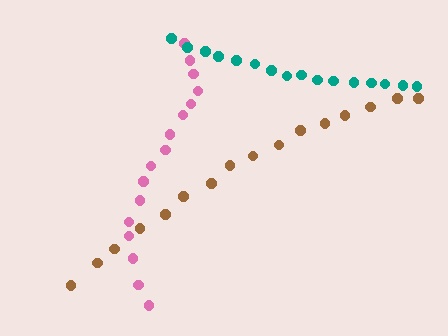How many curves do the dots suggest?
There are 3 distinct paths.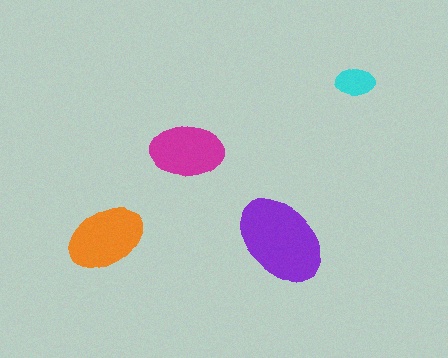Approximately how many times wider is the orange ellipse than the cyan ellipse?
About 2 times wider.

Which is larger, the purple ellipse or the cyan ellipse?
The purple one.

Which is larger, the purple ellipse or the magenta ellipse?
The purple one.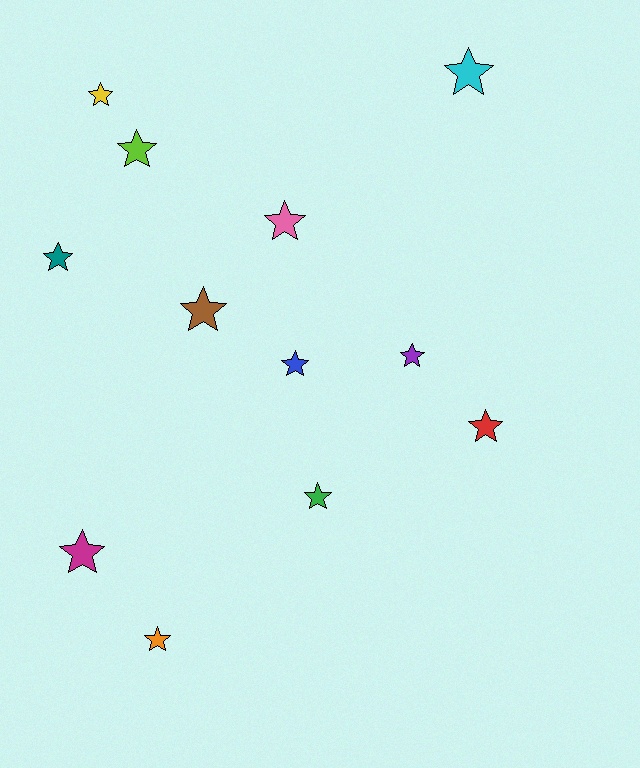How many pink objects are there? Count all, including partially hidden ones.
There is 1 pink object.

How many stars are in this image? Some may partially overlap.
There are 12 stars.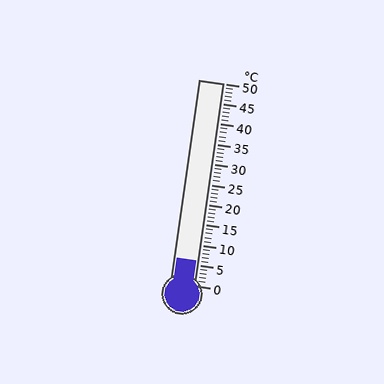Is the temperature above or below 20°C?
The temperature is below 20°C.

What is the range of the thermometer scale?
The thermometer scale ranges from 0°C to 50°C.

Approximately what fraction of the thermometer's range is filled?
The thermometer is filled to approximately 10% of its range.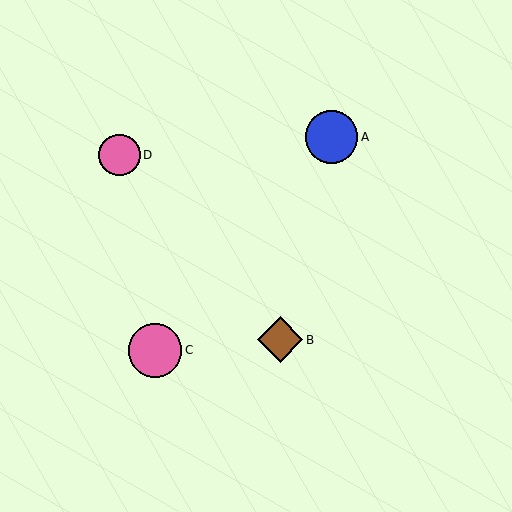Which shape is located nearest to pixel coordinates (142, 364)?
The pink circle (labeled C) at (155, 350) is nearest to that location.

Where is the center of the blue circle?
The center of the blue circle is at (331, 137).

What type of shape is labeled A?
Shape A is a blue circle.